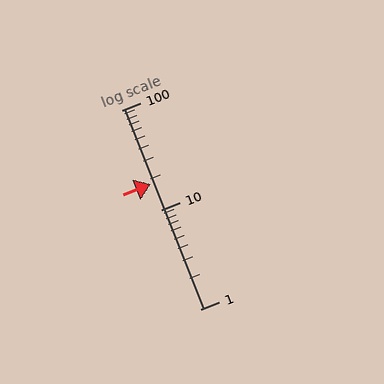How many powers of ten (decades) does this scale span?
The scale spans 2 decades, from 1 to 100.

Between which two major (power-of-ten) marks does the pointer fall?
The pointer is between 10 and 100.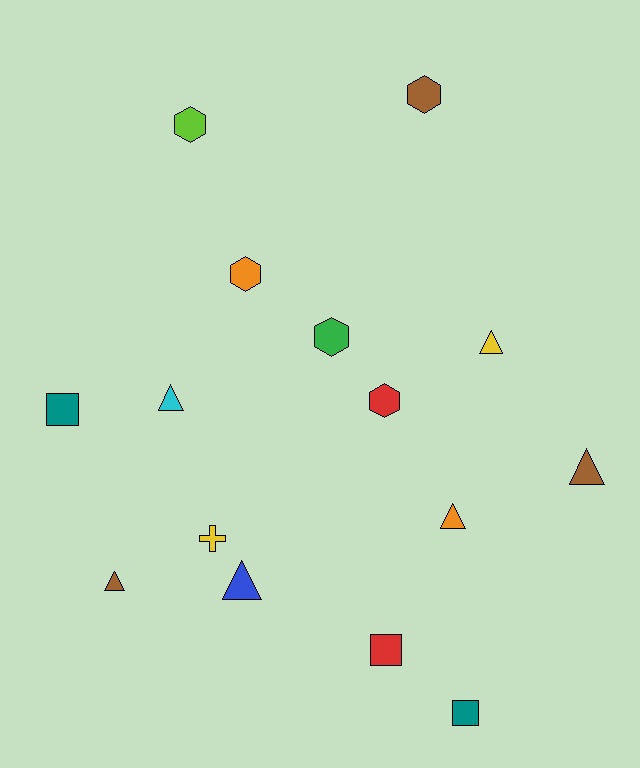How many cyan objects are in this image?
There is 1 cyan object.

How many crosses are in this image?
There is 1 cross.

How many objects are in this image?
There are 15 objects.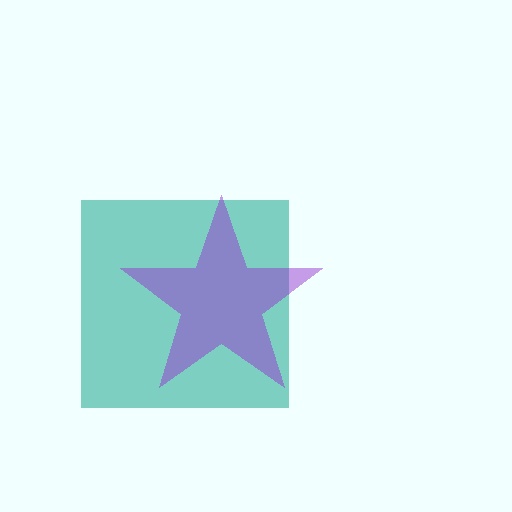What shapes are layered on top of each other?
The layered shapes are: a teal square, a purple star.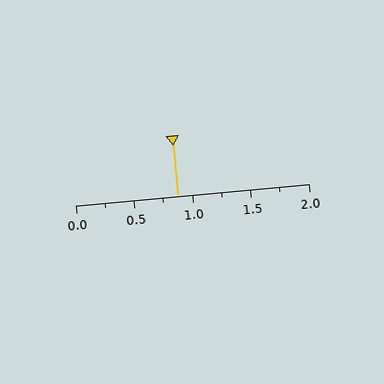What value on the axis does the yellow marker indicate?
The marker indicates approximately 0.88.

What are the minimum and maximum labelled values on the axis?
The axis runs from 0.0 to 2.0.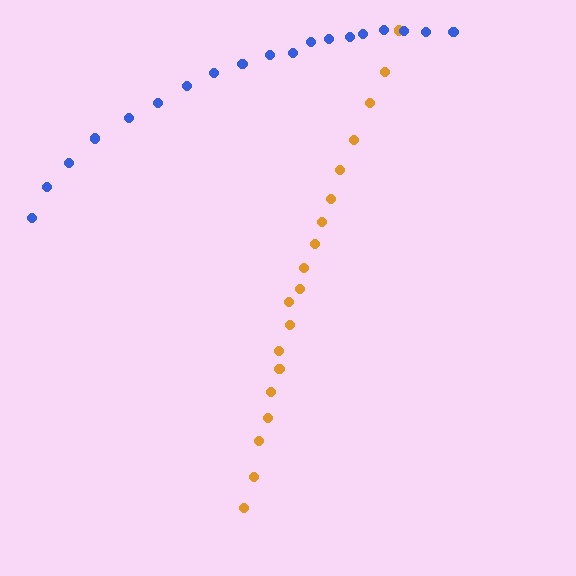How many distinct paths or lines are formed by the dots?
There are 2 distinct paths.